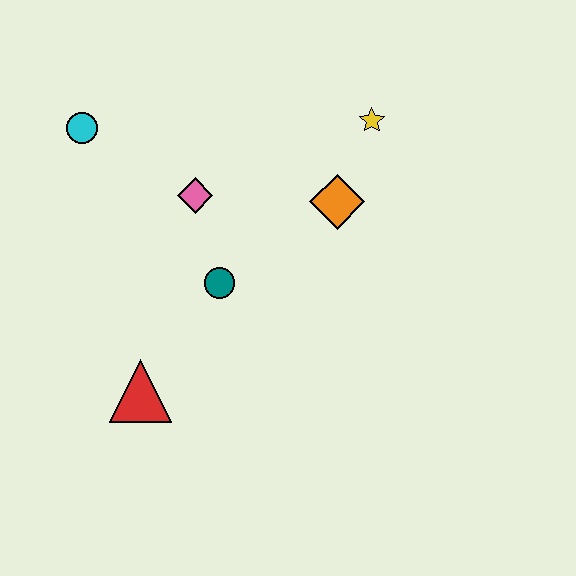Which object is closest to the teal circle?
The pink diamond is closest to the teal circle.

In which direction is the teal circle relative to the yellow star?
The teal circle is below the yellow star.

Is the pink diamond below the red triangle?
No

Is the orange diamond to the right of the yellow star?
No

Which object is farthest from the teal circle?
The yellow star is farthest from the teal circle.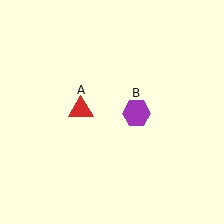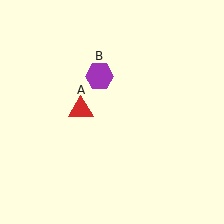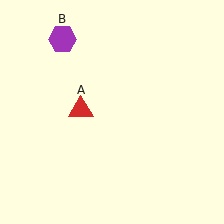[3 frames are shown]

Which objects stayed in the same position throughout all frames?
Red triangle (object A) remained stationary.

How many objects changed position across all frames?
1 object changed position: purple hexagon (object B).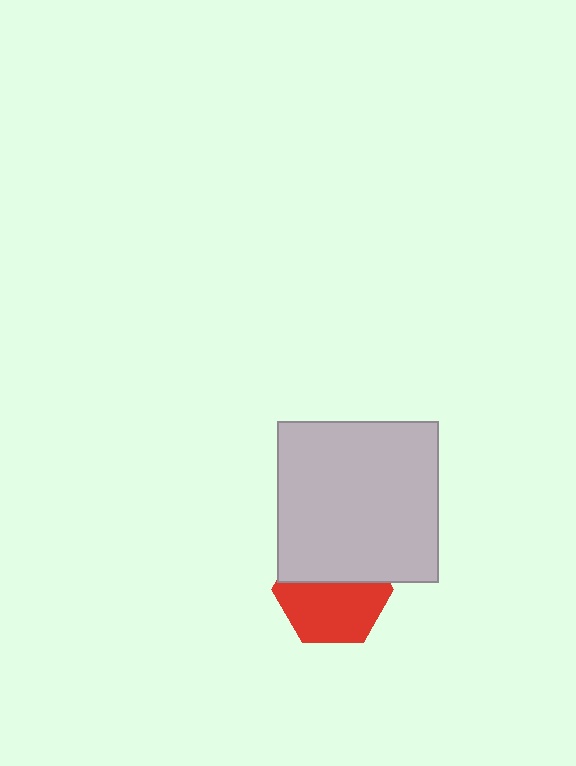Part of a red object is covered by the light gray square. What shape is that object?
It is a hexagon.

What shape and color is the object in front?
The object in front is a light gray square.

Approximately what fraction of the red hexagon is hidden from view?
Roughly 42% of the red hexagon is hidden behind the light gray square.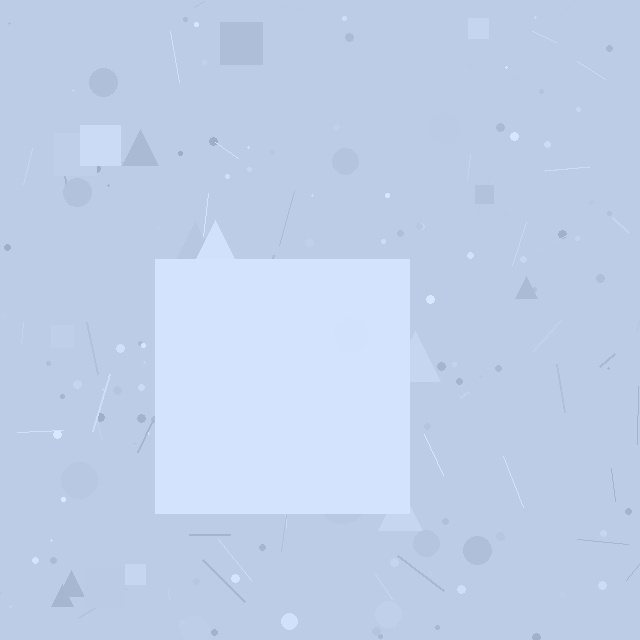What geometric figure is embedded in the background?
A square is embedded in the background.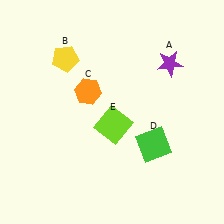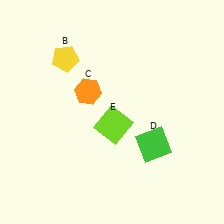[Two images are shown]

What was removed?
The purple star (A) was removed in Image 2.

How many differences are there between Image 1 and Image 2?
There is 1 difference between the two images.